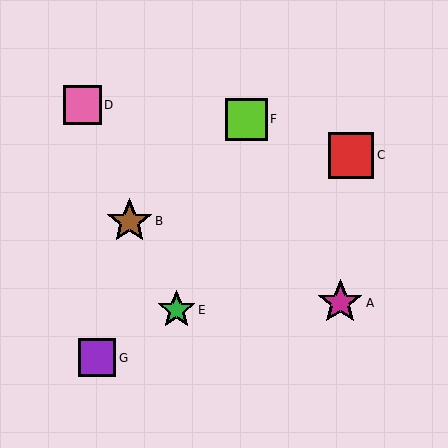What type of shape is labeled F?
Shape F is a lime square.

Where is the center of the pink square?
The center of the pink square is at (82, 105).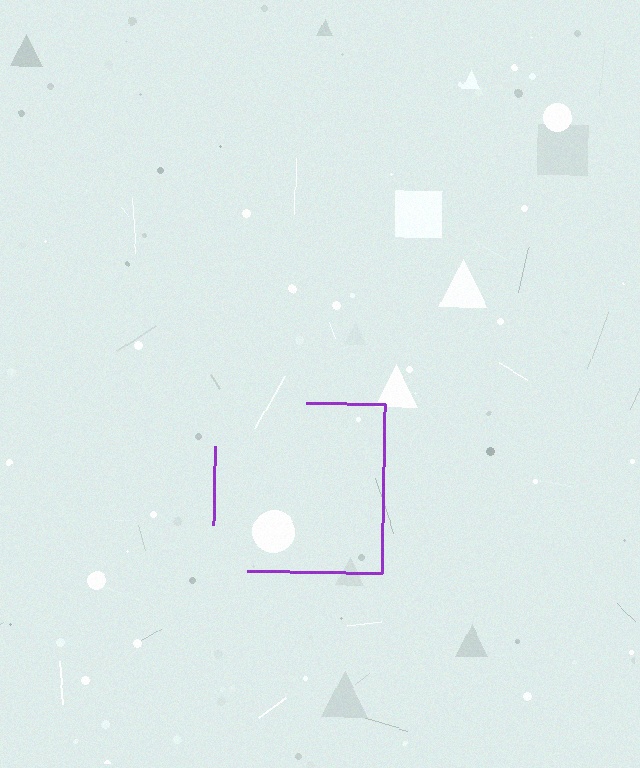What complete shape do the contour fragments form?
The contour fragments form a square.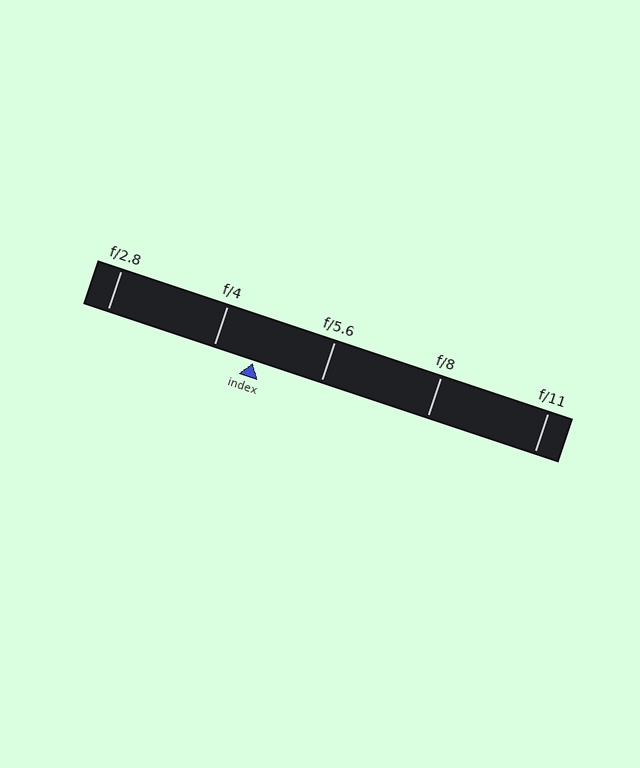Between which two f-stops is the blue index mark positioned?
The index mark is between f/4 and f/5.6.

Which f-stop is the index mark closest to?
The index mark is closest to f/4.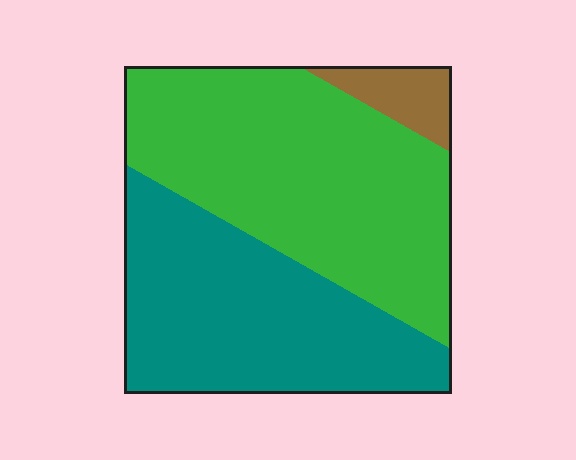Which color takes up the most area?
Green, at roughly 50%.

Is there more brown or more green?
Green.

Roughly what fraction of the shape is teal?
Teal covers about 40% of the shape.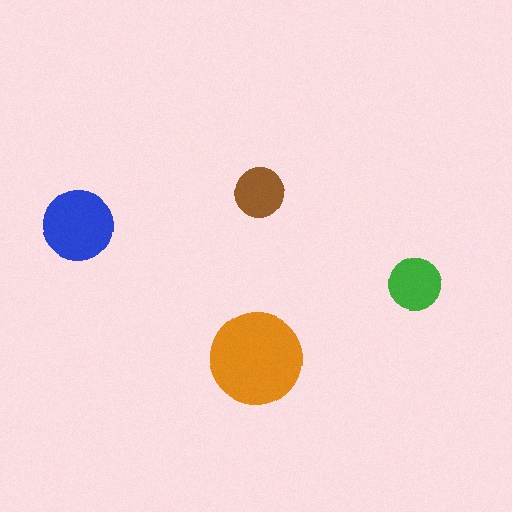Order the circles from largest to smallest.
the orange one, the blue one, the green one, the brown one.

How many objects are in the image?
There are 4 objects in the image.